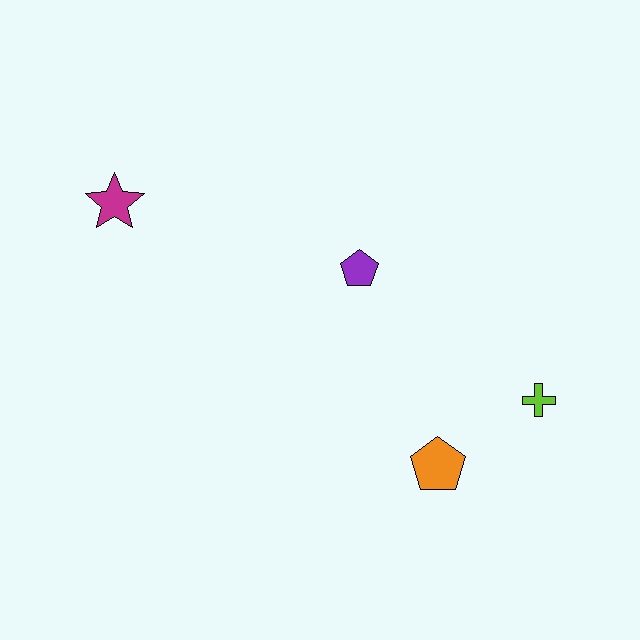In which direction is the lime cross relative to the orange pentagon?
The lime cross is to the right of the orange pentagon.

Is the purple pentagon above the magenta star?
No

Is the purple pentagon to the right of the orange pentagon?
No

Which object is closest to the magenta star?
The purple pentagon is closest to the magenta star.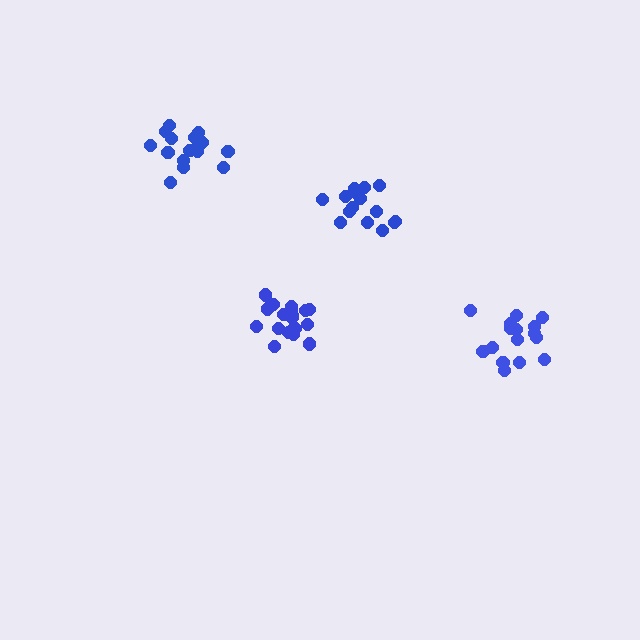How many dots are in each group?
Group 1: 15 dots, Group 2: 20 dots, Group 3: 16 dots, Group 4: 16 dots (67 total).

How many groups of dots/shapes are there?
There are 4 groups.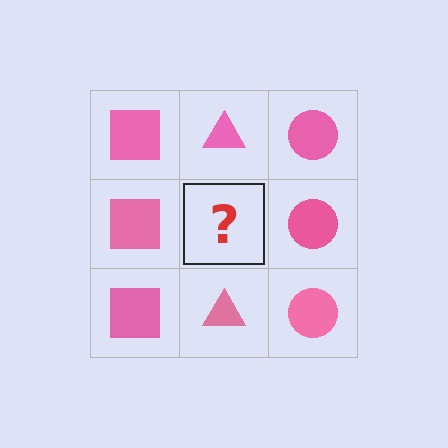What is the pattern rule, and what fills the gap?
The rule is that each column has a consistent shape. The gap should be filled with a pink triangle.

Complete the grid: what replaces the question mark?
The question mark should be replaced with a pink triangle.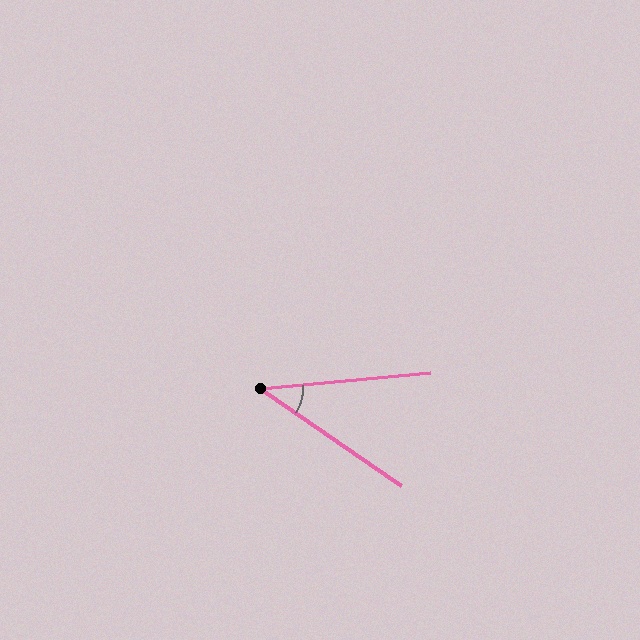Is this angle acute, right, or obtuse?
It is acute.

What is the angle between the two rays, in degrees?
Approximately 40 degrees.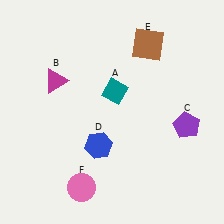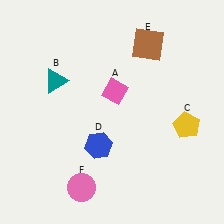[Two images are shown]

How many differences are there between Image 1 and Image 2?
There are 3 differences between the two images.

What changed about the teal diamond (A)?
In Image 1, A is teal. In Image 2, it changed to pink.